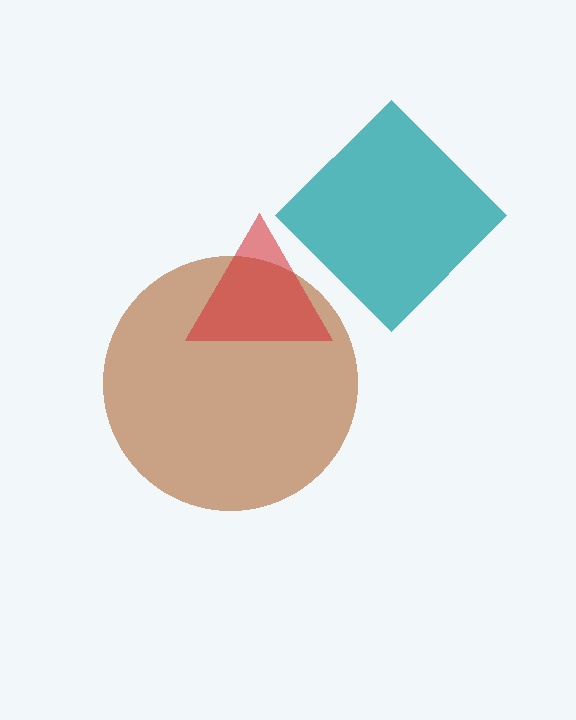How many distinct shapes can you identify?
There are 3 distinct shapes: a brown circle, a red triangle, a teal diamond.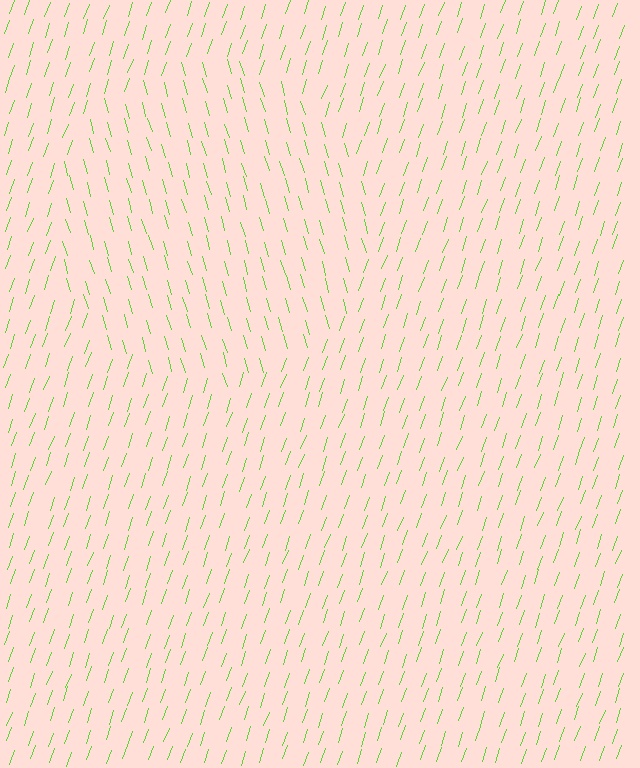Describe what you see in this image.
The image is filled with small lime line segments. A circle region in the image has lines oriented differently from the surrounding lines, creating a visible texture boundary.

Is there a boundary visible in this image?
Yes, there is a texture boundary formed by a change in line orientation.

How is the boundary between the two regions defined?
The boundary is defined purely by a change in line orientation (approximately 36 degrees difference). All lines are the same color and thickness.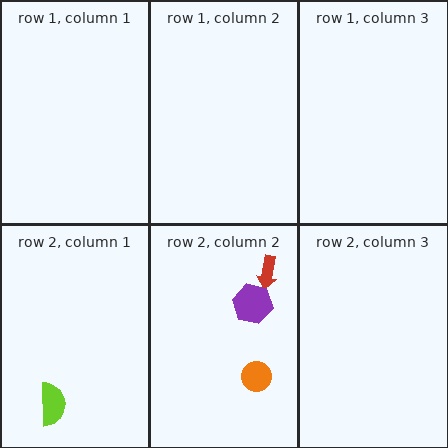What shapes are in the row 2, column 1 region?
The lime semicircle.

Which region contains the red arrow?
The row 2, column 2 region.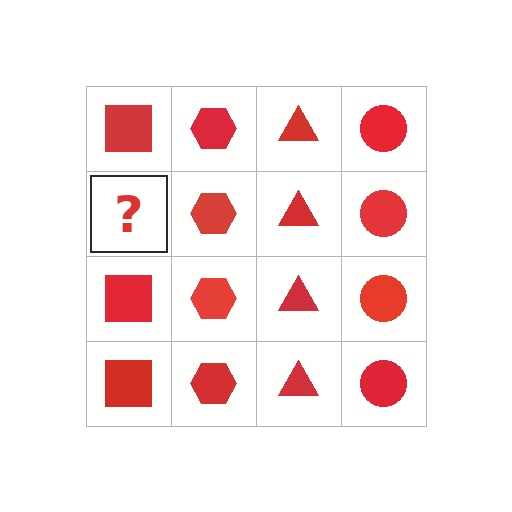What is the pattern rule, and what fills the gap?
The rule is that each column has a consistent shape. The gap should be filled with a red square.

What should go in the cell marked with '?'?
The missing cell should contain a red square.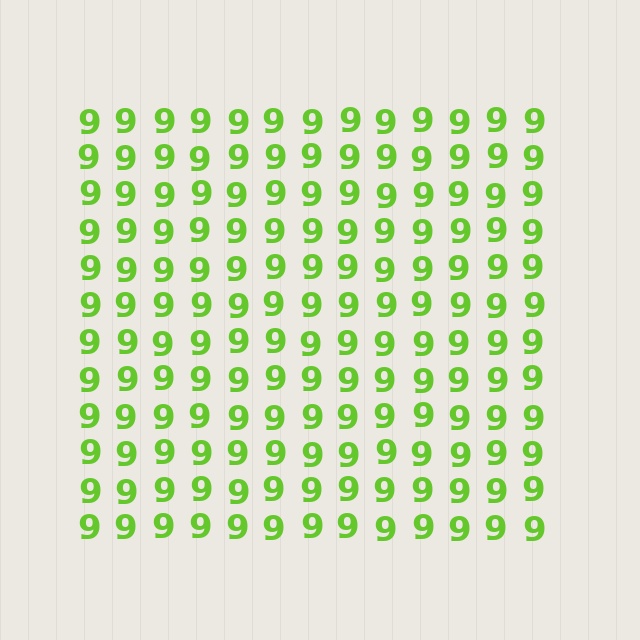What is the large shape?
The large shape is a square.